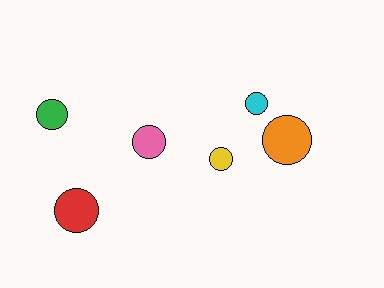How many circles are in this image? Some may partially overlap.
There are 6 circles.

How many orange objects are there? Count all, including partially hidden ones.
There is 1 orange object.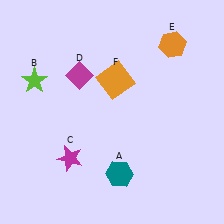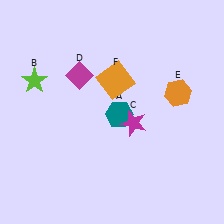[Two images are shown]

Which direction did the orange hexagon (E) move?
The orange hexagon (E) moved down.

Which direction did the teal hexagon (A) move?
The teal hexagon (A) moved up.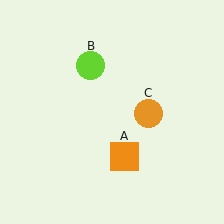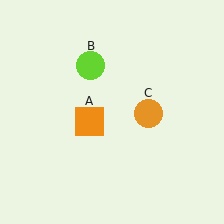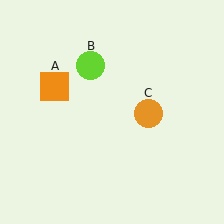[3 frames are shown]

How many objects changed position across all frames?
1 object changed position: orange square (object A).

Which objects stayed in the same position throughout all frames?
Lime circle (object B) and orange circle (object C) remained stationary.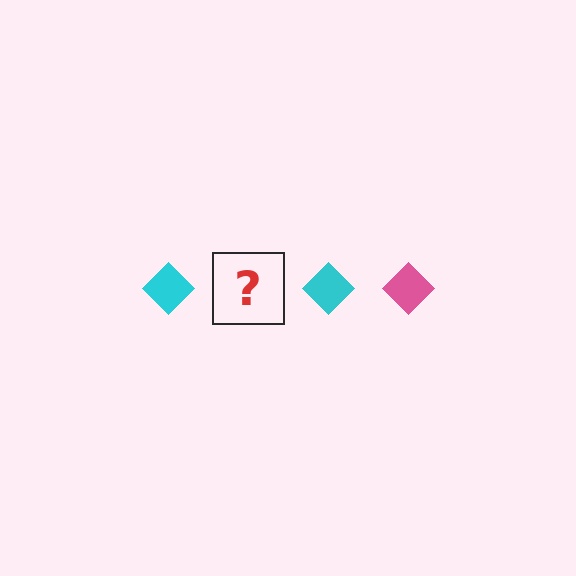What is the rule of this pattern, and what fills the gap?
The rule is that the pattern cycles through cyan, pink diamonds. The gap should be filled with a pink diamond.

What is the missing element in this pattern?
The missing element is a pink diamond.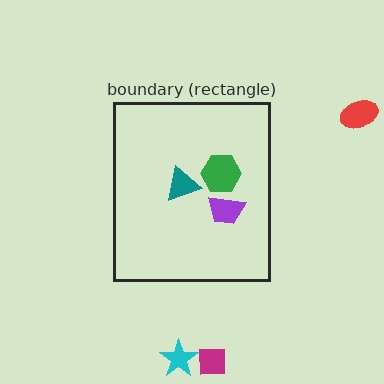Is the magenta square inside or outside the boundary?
Outside.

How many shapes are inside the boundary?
3 inside, 3 outside.